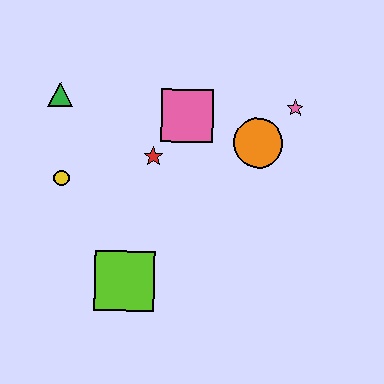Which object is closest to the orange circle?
The pink star is closest to the orange circle.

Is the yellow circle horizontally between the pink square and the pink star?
No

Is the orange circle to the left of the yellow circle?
No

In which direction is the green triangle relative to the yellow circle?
The green triangle is above the yellow circle.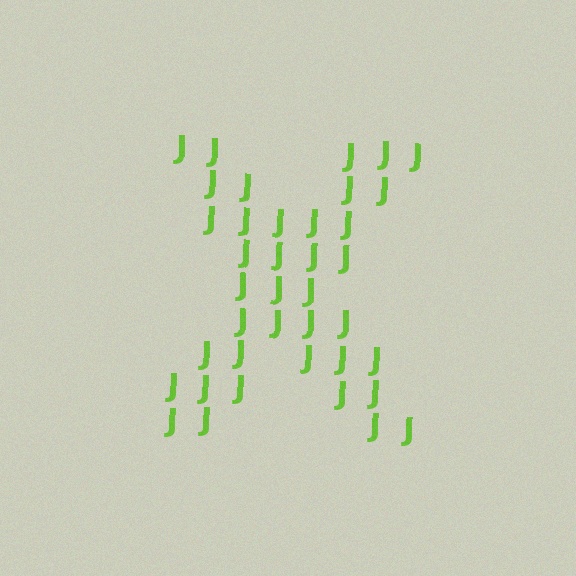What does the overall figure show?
The overall figure shows the letter X.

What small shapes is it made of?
It is made of small letter J's.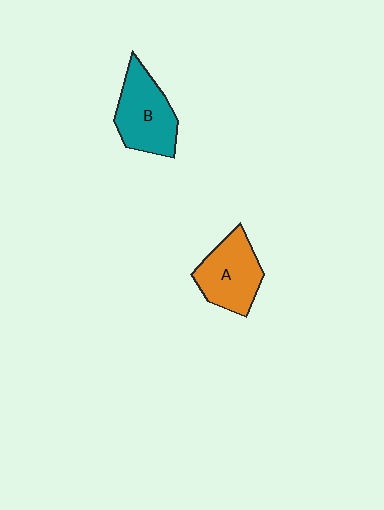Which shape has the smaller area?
Shape A (orange).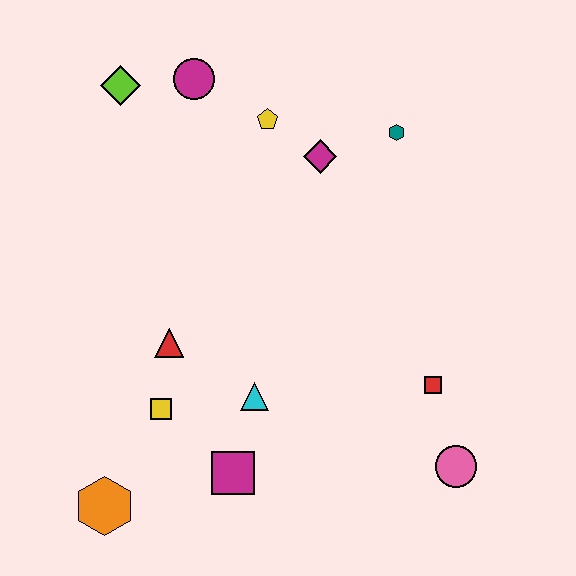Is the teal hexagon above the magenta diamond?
Yes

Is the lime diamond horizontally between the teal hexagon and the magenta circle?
No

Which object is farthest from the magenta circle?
The pink circle is farthest from the magenta circle.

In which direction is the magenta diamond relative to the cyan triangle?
The magenta diamond is above the cyan triangle.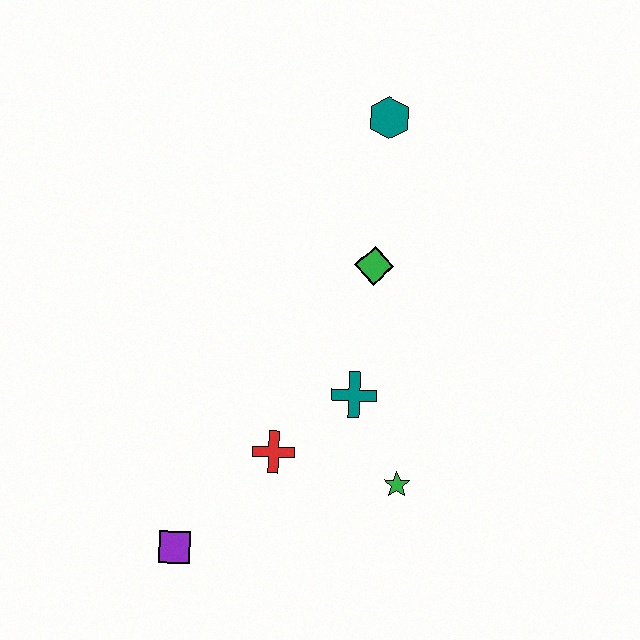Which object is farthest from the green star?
The teal hexagon is farthest from the green star.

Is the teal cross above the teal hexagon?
No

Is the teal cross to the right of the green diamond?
No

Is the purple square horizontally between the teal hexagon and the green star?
No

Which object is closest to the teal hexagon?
The green diamond is closest to the teal hexagon.